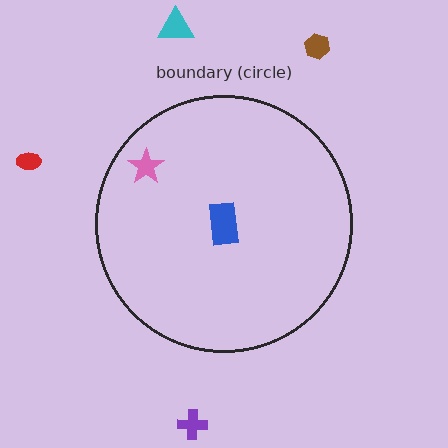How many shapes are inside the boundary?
2 inside, 4 outside.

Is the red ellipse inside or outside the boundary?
Outside.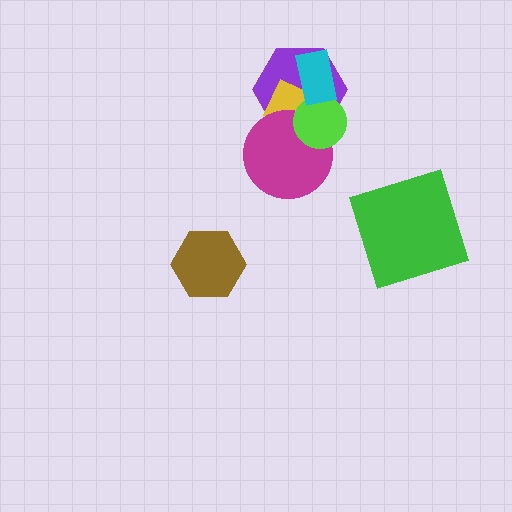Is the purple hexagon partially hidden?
Yes, it is partially covered by another shape.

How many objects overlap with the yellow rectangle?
4 objects overlap with the yellow rectangle.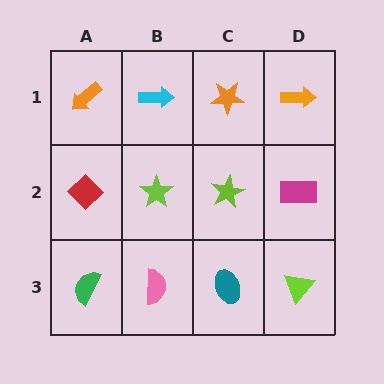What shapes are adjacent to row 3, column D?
A magenta rectangle (row 2, column D), a teal ellipse (row 3, column C).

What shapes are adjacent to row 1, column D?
A magenta rectangle (row 2, column D), an orange star (row 1, column C).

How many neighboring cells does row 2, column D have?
3.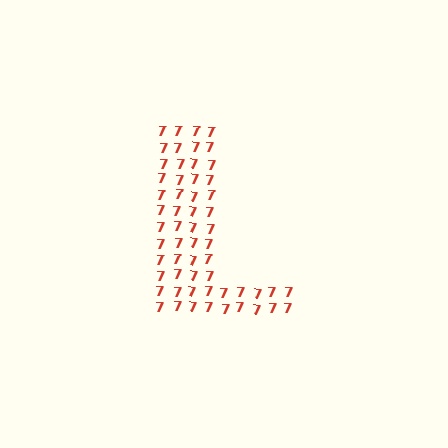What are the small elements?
The small elements are digit 7's.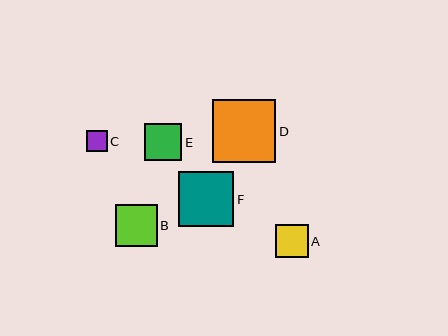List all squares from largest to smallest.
From largest to smallest: D, F, B, E, A, C.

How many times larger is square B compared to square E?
Square B is approximately 1.1 times the size of square E.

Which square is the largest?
Square D is the largest with a size of approximately 63 pixels.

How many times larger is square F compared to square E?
Square F is approximately 1.5 times the size of square E.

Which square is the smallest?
Square C is the smallest with a size of approximately 21 pixels.